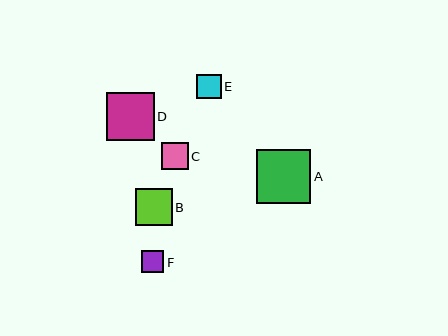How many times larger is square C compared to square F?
Square C is approximately 1.2 times the size of square F.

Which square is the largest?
Square A is the largest with a size of approximately 54 pixels.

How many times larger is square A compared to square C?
Square A is approximately 2.0 times the size of square C.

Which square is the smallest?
Square F is the smallest with a size of approximately 23 pixels.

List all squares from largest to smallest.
From largest to smallest: A, D, B, C, E, F.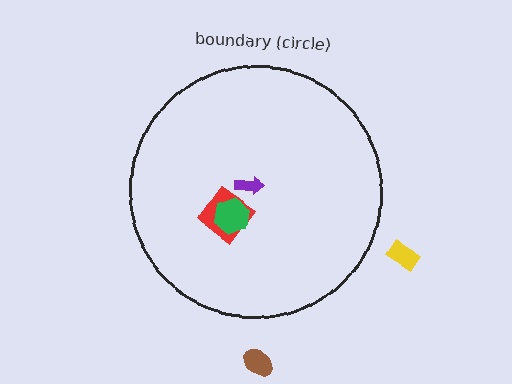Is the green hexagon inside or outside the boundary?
Inside.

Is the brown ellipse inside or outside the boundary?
Outside.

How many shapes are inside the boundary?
3 inside, 2 outside.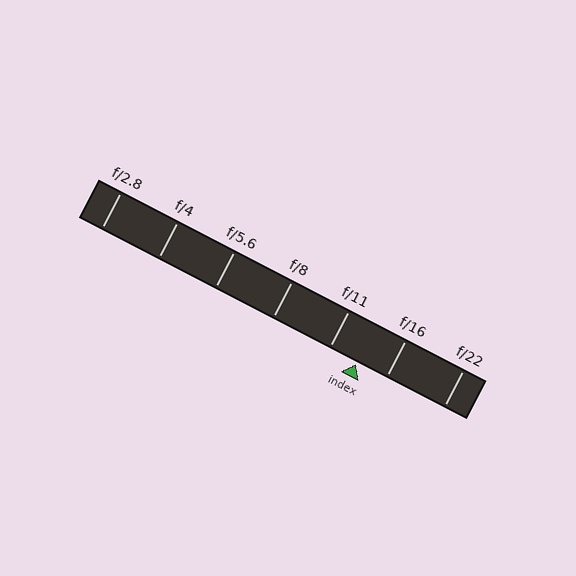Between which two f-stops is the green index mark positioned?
The index mark is between f/11 and f/16.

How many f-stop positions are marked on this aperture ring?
There are 7 f-stop positions marked.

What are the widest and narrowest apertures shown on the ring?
The widest aperture shown is f/2.8 and the narrowest is f/22.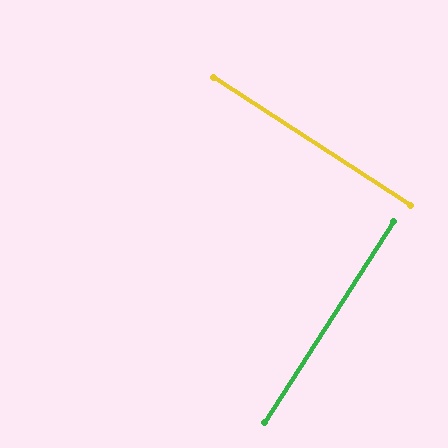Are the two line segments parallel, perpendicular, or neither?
Perpendicular — they meet at approximately 90°.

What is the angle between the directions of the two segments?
Approximately 90 degrees.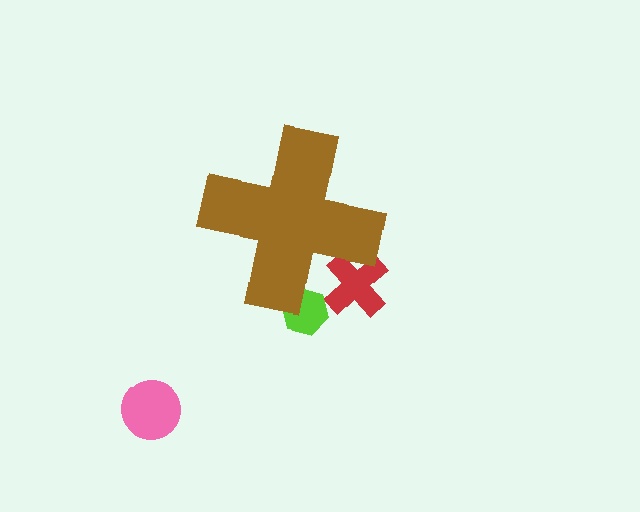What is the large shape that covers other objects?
A brown cross.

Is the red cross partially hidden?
Yes, the red cross is partially hidden behind the brown cross.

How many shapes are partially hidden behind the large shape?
2 shapes are partially hidden.